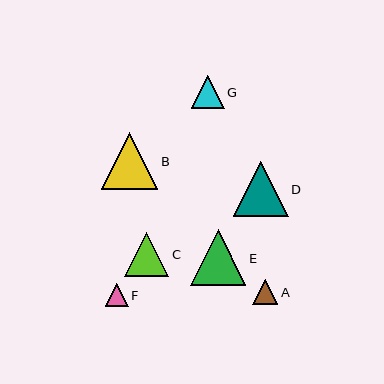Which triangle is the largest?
Triangle B is the largest with a size of approximately 56 pixels.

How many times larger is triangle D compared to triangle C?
Triangle D is approximately 1.3 times the size of triangle C.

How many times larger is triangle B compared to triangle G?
Triangle B is approximately 1.7 times the size of triangle G.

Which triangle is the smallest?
Triangle F is the smallest with a size of approximately 23 pixels.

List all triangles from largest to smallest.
From largest to smallest: B, E, D, C, G, A, F.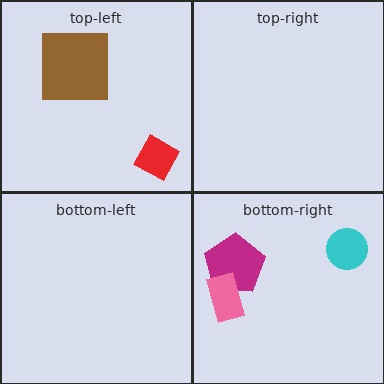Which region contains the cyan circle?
The bottom-right region.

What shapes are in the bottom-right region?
The cyan circle, the magenta pentagon, the pink rectangle.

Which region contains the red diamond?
The top-left region.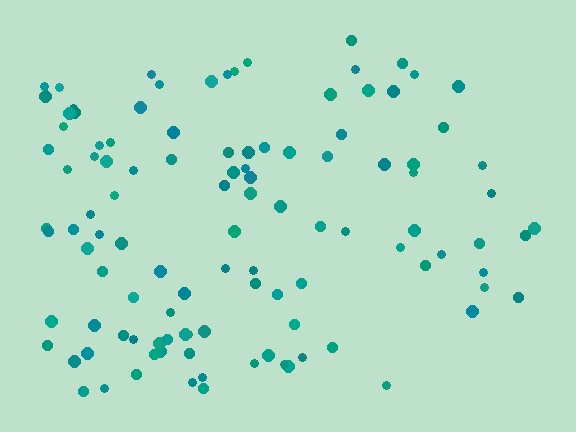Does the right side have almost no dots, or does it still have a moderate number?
Still a moderate number, just noticeably fewer than the left.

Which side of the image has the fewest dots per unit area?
The right.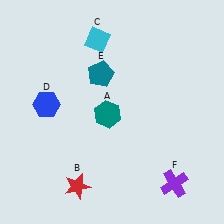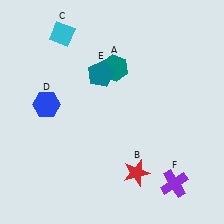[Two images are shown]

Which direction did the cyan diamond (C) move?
The cyan diamond (C) moved left.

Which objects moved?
The objects that moved are: the teal hexagon (A), the red star (B), the cyan diamond (C).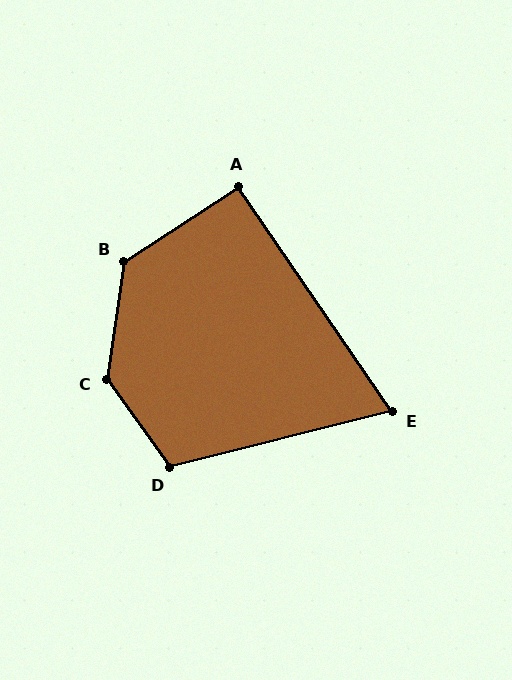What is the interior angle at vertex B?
Approximately 131 degrees (obtuse).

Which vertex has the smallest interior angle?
E, at approximately 70 degrees.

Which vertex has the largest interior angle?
C, at approximately 137 degrees.